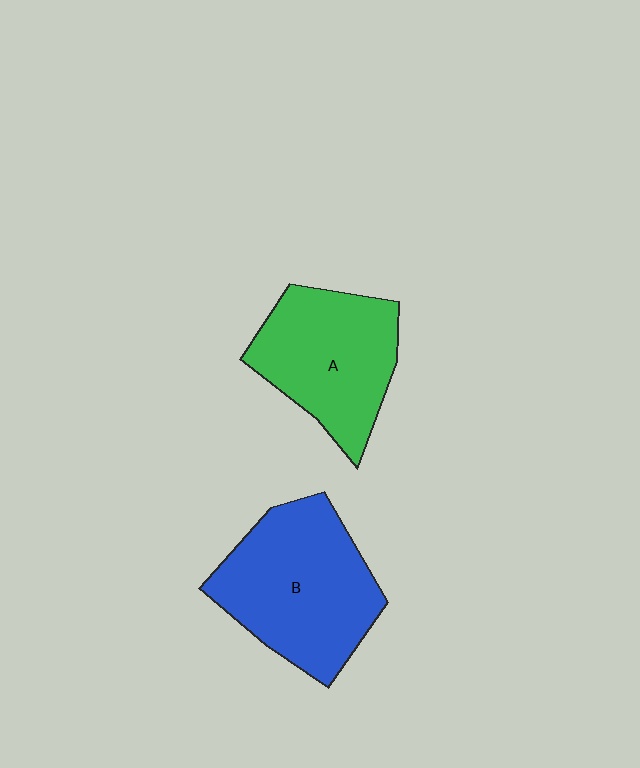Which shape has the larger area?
Shape B (blue).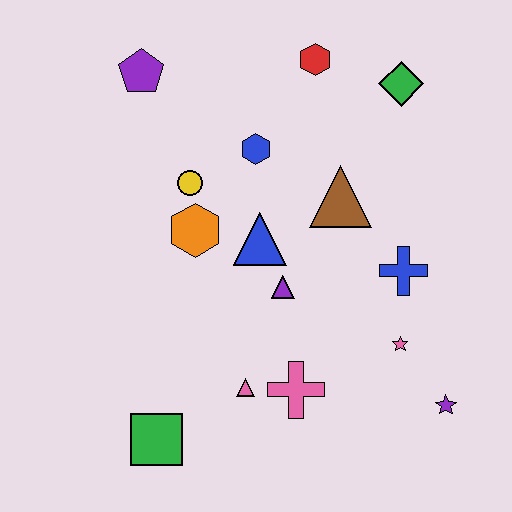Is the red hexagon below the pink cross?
No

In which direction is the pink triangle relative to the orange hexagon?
The pink triangle is below the orange hexagon.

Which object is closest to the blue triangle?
The purple triangle is closest to the blue triangle.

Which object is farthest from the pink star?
The purple pentagon is farthest from the pink star.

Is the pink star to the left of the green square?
No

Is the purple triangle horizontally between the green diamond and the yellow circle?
Yes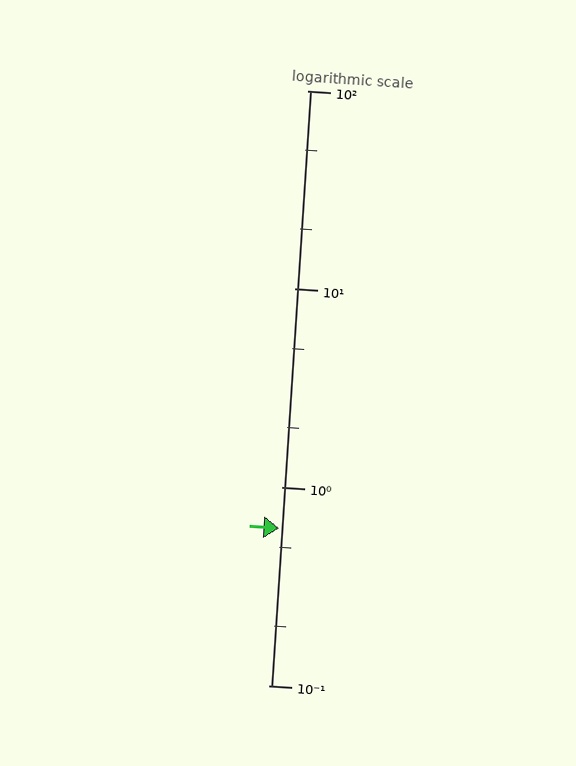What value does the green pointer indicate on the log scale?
The pointer indicates approximately 0.62.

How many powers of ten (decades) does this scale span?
The scale spans 3 decades, from 0.1 to 100.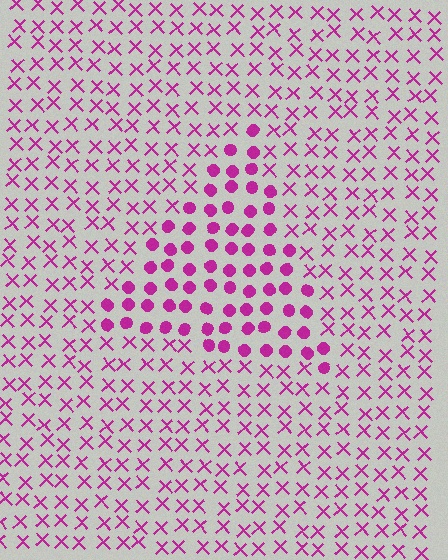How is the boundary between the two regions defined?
The boundary is defined by a change in element shape: circles inside vs. X marks outside. All elements share the same color and spacing.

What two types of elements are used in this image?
The image uses circles inside the triangle region and X marks outside it.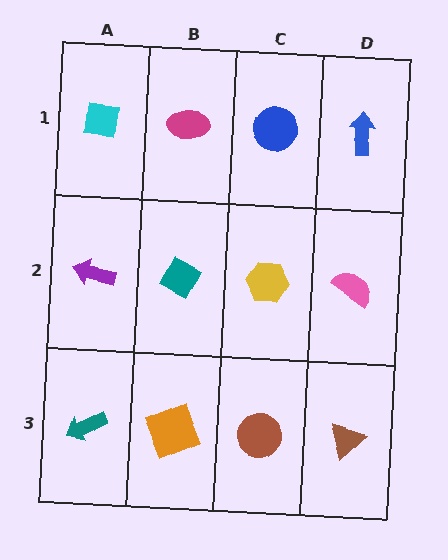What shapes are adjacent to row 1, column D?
A pink semicircle (row 2, column D), a blue circle (row 1, column C).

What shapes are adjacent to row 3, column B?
A teal diamond (row 2, column B), a teal arrow (row 3, column A), a brown circle (row 3, column C).